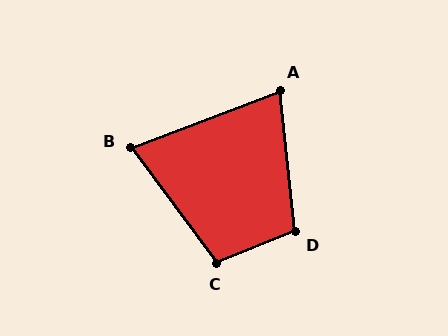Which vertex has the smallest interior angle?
B, at approximately 74 degrees.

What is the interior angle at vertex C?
Approximately 104 degrees (obtuse).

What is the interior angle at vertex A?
Approximately 76 degrees (acute).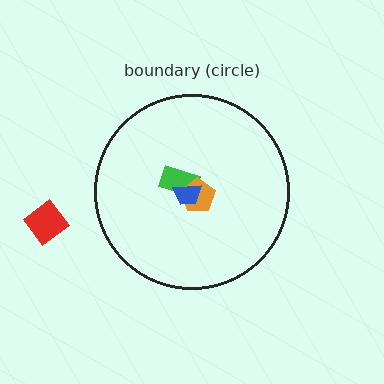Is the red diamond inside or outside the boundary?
Outside.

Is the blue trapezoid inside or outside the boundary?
Inside.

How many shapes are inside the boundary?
3 inside, 1 outside.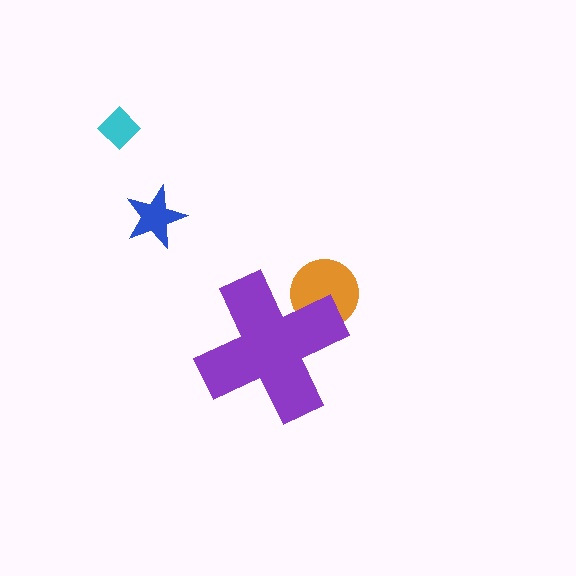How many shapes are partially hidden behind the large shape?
1 shape is partially hidden.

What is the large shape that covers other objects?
A purple cross.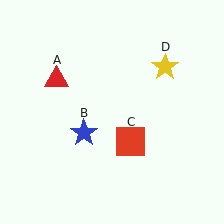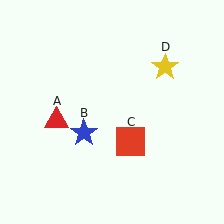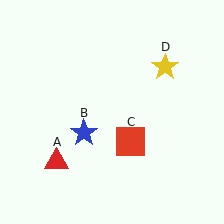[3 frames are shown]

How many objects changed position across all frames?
1 object changed position: red triangle (object A).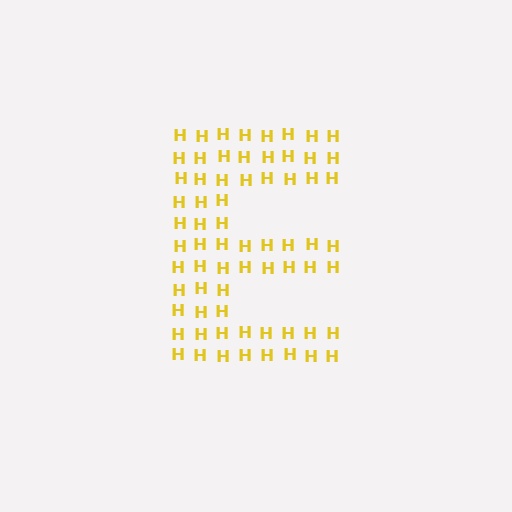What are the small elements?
The small elements are letter H's.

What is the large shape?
The large shape is the letter E.